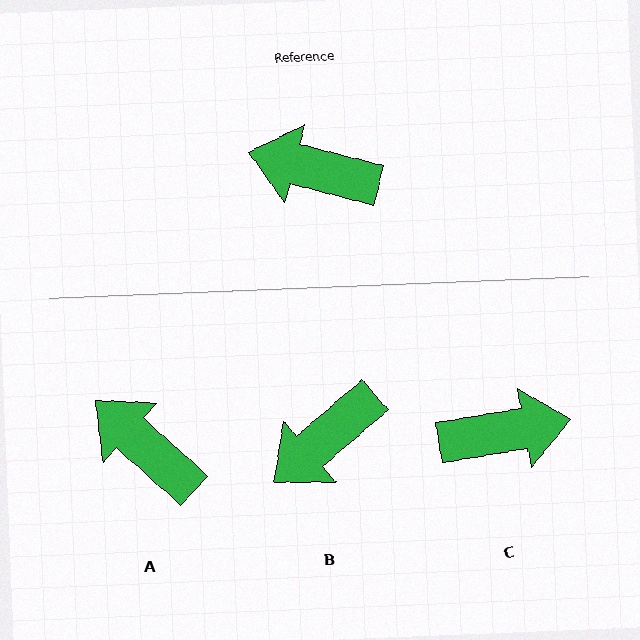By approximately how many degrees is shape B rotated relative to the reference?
Approximately 55 degrees counter-clockwise.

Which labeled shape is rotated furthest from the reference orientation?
C, about 156 degrees away.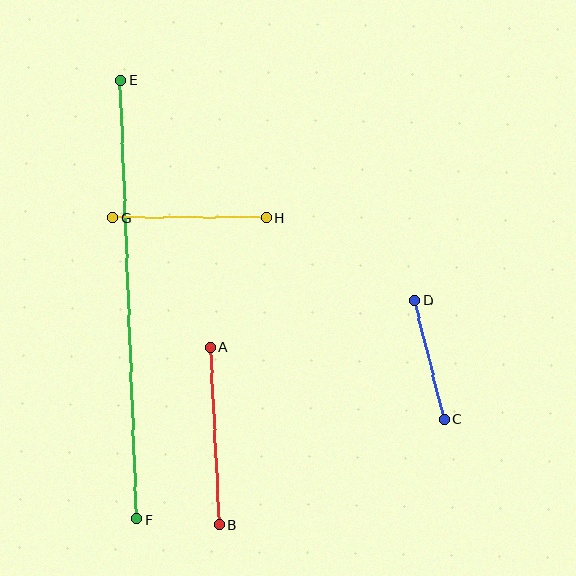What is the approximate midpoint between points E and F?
The midpoint is at approximately (129, 300) pixels.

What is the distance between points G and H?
The distance is approximately 154 pixels.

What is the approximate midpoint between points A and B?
The midpoint is at approximately (214, 436) pixels.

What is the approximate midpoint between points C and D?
The midpoint is at approximately (429, 360) pixels.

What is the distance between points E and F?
The distance is approximately 439 pixels.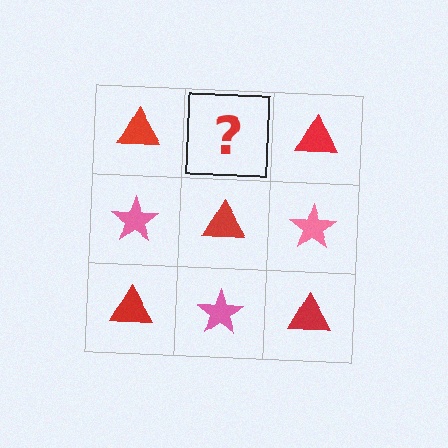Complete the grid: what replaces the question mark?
The question mark should be replaced with a pink star.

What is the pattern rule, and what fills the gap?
The rule is that it alternates red triangle and pink star in a checkerboard pattern. The gap should be filled with a pink star.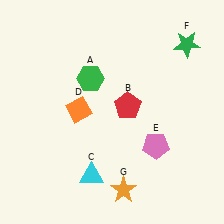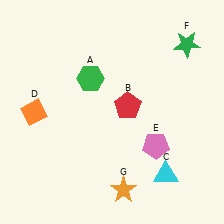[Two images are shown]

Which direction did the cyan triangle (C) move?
The cyan triangle (C) moved right.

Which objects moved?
The objects that moved are: the cyan triangle (C), the orange diamond (D).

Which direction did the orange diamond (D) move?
The orange diamond (D) moved left.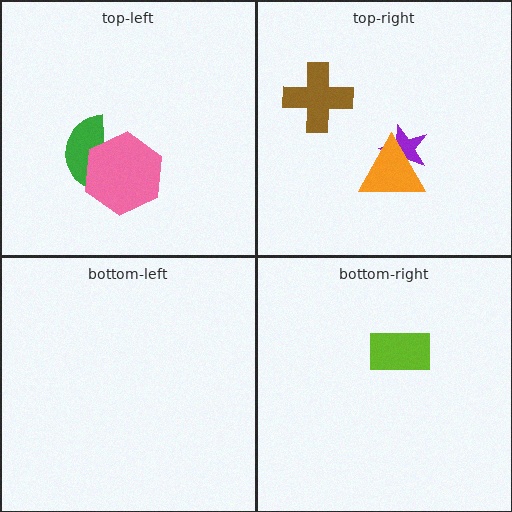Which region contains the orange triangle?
The top-right region.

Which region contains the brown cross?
The top-right region.